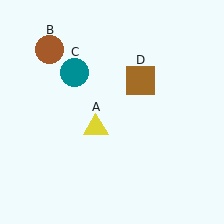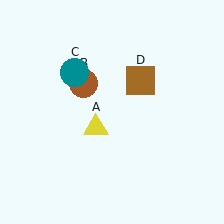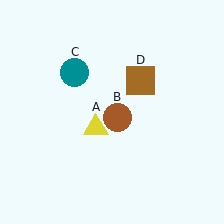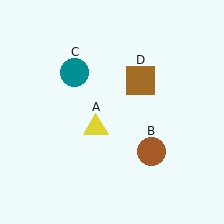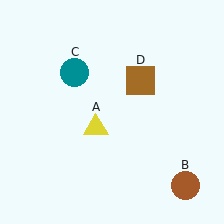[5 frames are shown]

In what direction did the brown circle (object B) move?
The brown circle (object B) moved down and to the right.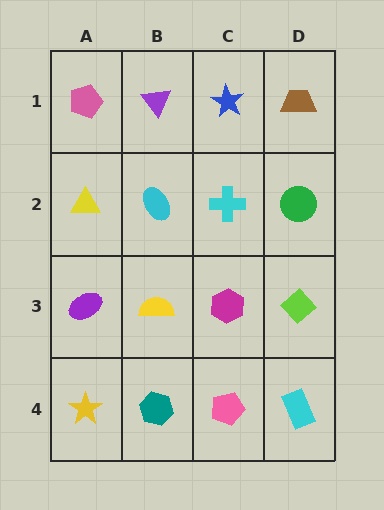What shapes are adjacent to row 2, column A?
A pink pentagon (row 1, column A), a purple ellipse (row 3, column A), a cyan ellipse (row 2, column B).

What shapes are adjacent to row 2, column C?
A blue star (row 1, column C), a magenta hexagon (row 3, column C), a cyan ellipse (row 2, column B), a green circle (row 2, column D).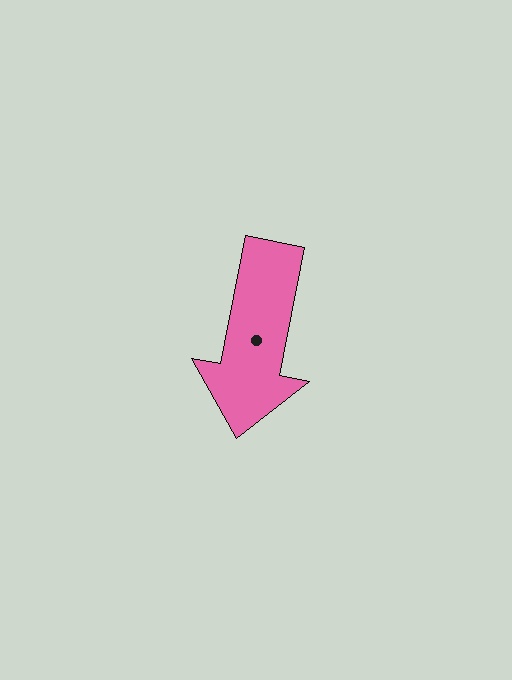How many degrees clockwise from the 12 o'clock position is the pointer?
Approximately 191 degrees.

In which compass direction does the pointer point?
South.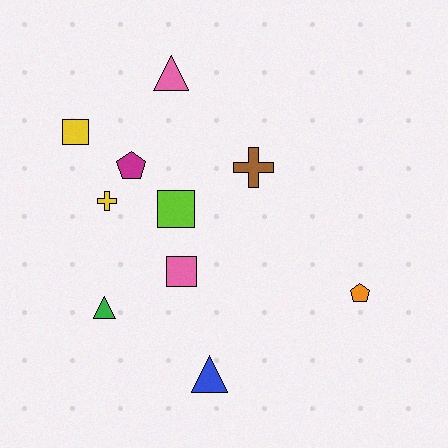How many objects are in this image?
There are 10 objects.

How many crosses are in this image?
There are 2 crosses.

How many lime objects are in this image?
There is 1 lime object.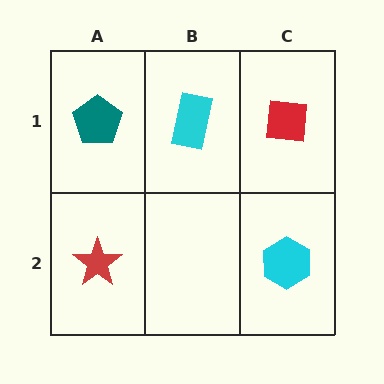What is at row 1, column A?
A teal pentagon.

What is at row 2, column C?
A cyan hexagon.